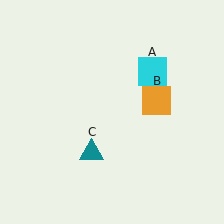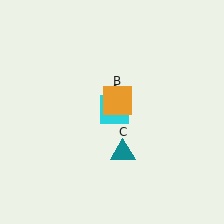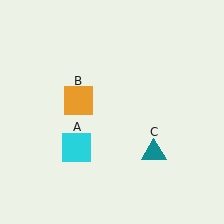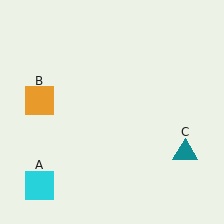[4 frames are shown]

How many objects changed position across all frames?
3 objects changed position: cyan square (object A), orange square (object B), teal triangle (object C).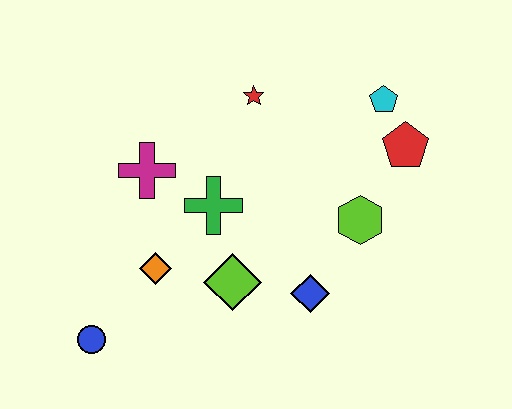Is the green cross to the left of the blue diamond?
Yes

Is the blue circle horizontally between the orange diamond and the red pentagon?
No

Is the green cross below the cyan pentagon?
Yes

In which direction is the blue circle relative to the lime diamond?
The blue circle is to the left of the lime diamond.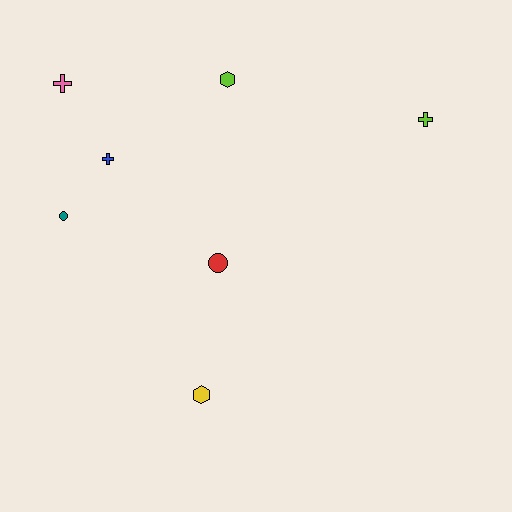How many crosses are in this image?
There are 3 crosses.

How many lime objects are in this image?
There are 2 lime objects.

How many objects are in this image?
There are 7 objects.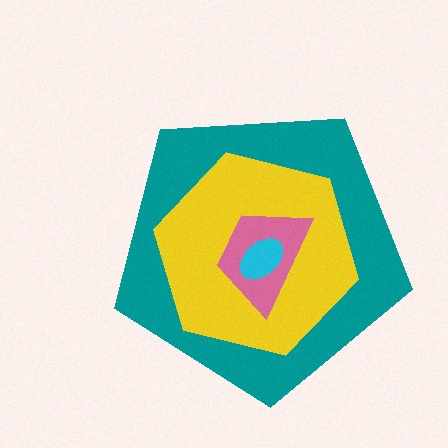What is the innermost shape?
The cyan ellipse.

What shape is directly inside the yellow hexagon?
The pink trapezoid.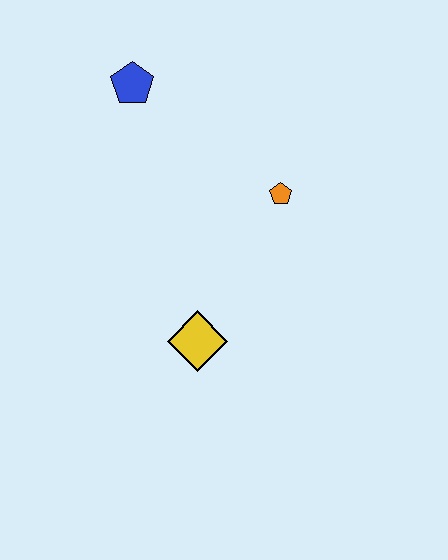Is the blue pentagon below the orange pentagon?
No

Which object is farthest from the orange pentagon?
The blue pentagon is farthest from the orange pentagon.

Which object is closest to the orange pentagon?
The yellow diamond is closest to the orange pentagon.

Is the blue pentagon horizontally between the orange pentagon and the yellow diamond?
No